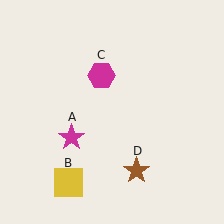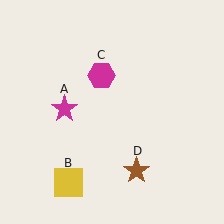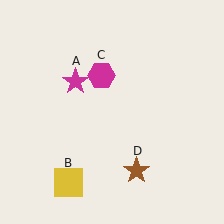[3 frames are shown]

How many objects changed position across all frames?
1 object changed position: magenta star (object A).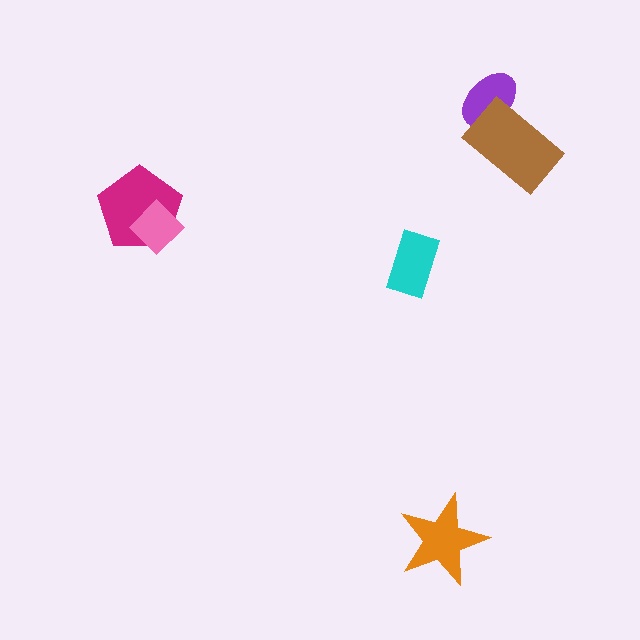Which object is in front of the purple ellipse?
The brown rectangle is in front of the purple ellipse.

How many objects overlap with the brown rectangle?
1 object overlaps with the brown rectangle.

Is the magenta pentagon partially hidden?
Yes, it is partially covered by another shape.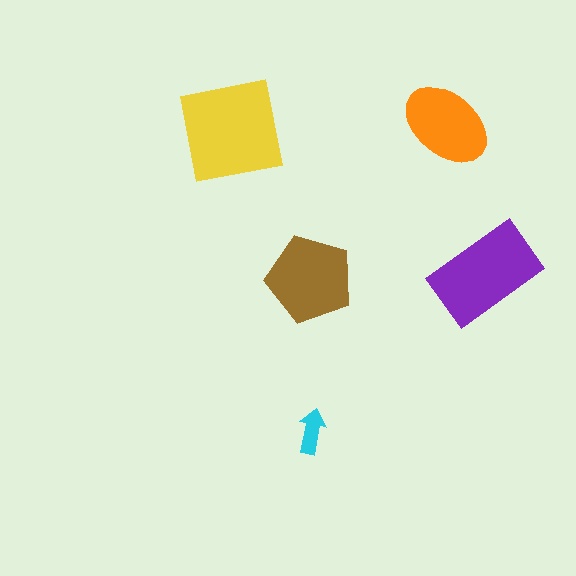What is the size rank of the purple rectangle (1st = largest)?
2nd.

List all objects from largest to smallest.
The yellow square, the purple rectangle, the brown pentagon, the orange ellipse, the cyan arrow.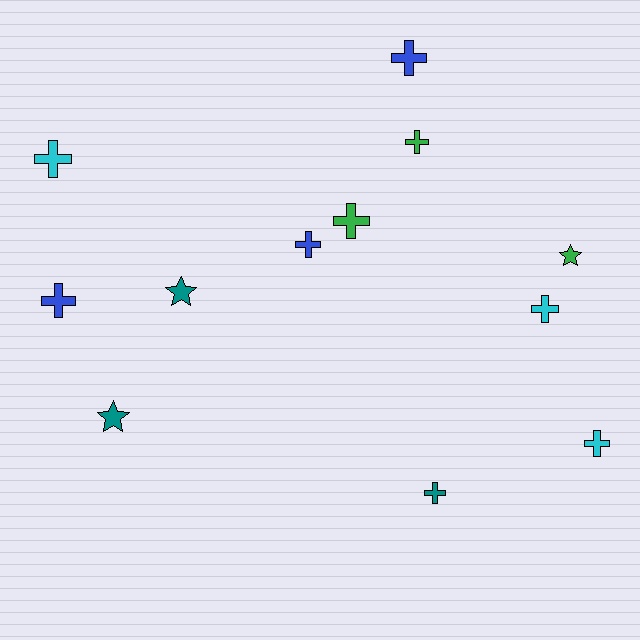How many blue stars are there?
There are no blue stars.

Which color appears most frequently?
Green, with 3 objects.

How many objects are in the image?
There are 12 objects.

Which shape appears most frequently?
Cross, with 9 objects.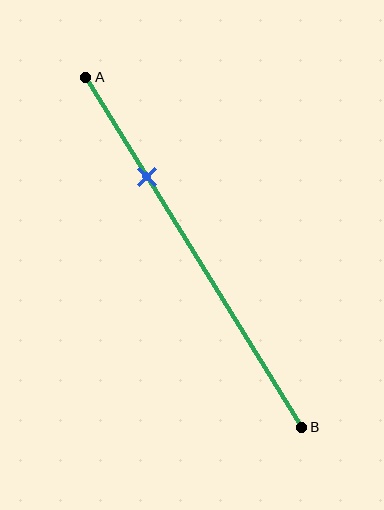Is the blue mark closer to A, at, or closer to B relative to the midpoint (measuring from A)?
The blue mark is closer to point A than the midpoint of segment AB.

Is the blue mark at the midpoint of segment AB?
No, the mark is at about 30% from A, not at the 50% midpoint.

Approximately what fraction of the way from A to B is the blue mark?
The blue mark is approximately 30% of the way from A to B.